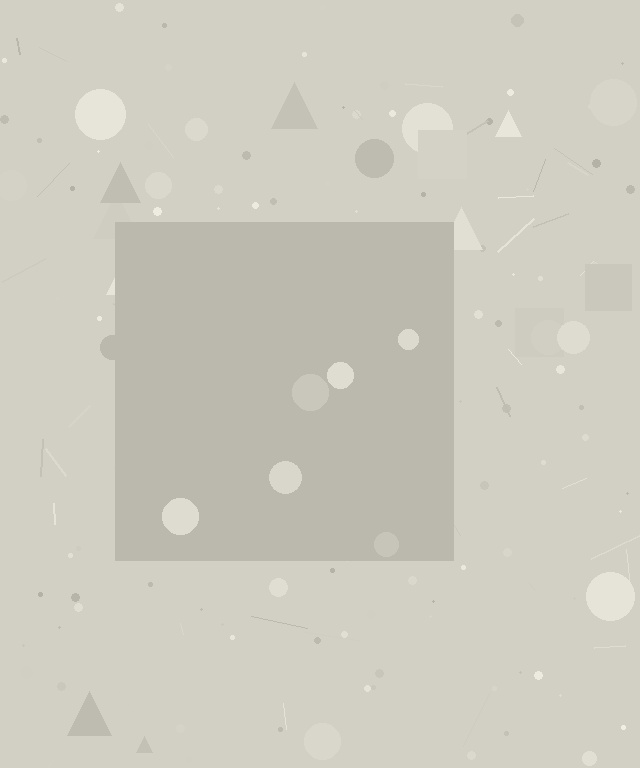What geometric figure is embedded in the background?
A square is embedded in the background.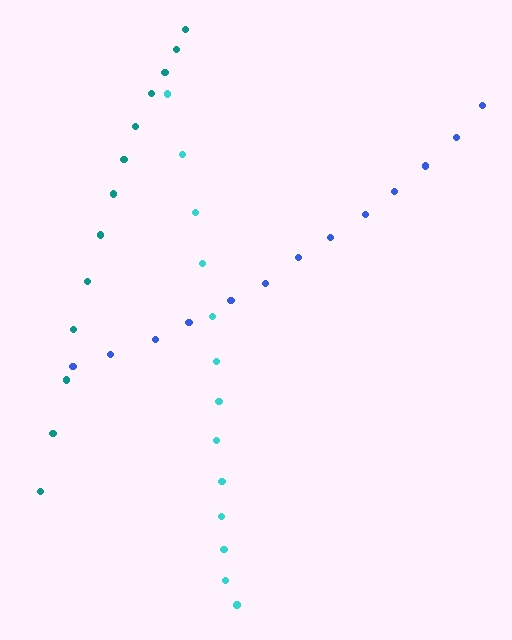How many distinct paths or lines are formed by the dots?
There are 3 distinct paths.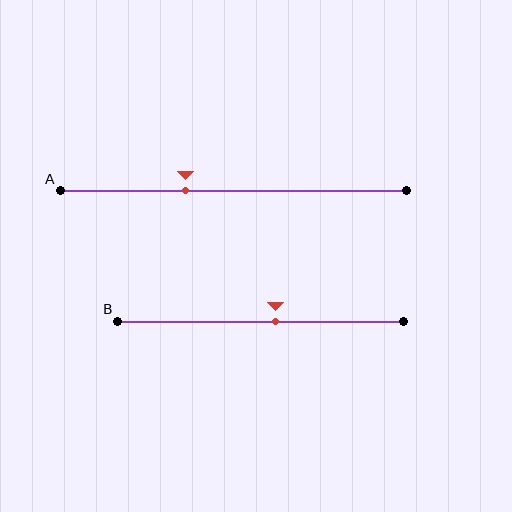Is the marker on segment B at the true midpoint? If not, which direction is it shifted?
No, the marker on segment B is shifted to the right by about 5% of the segment length.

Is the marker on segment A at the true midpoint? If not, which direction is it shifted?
No, the marker on segment A is shifted to the left by about 14% of the segment length.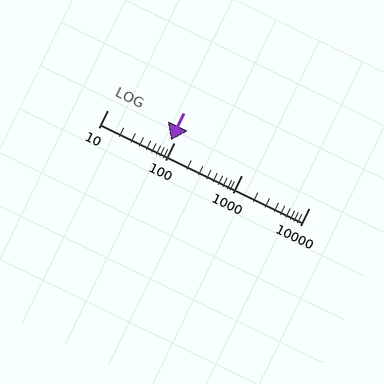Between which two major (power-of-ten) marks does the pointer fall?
The pointer is between 10 and 100.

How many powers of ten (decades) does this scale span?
The scale spans 3 decades, from 10 to 10000.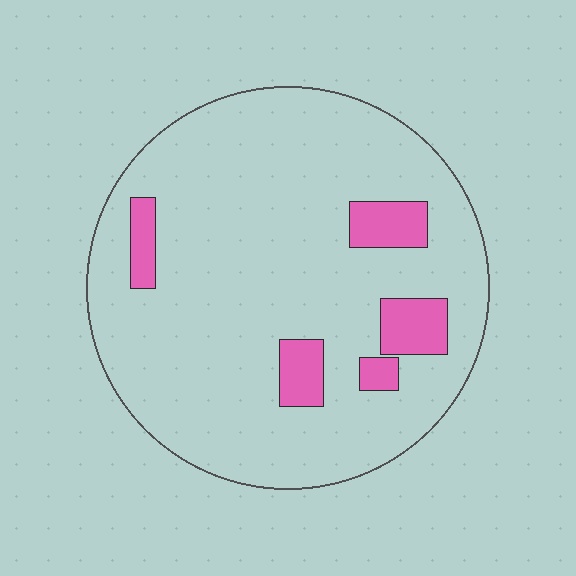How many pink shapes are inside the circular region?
5.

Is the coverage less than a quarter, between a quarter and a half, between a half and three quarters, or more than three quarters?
Less than a quarter.